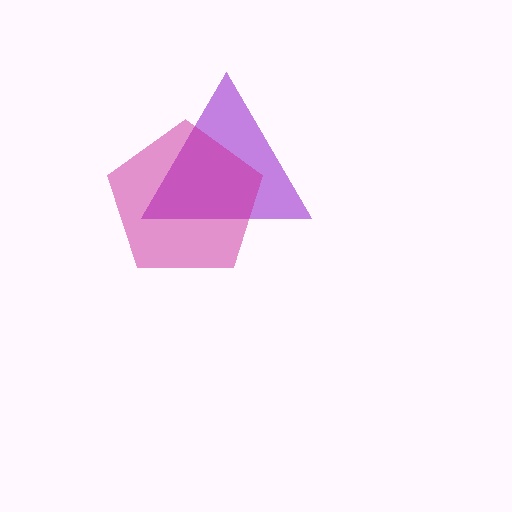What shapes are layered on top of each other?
The layered shapes are: a purple triangle, a magenta pentagon.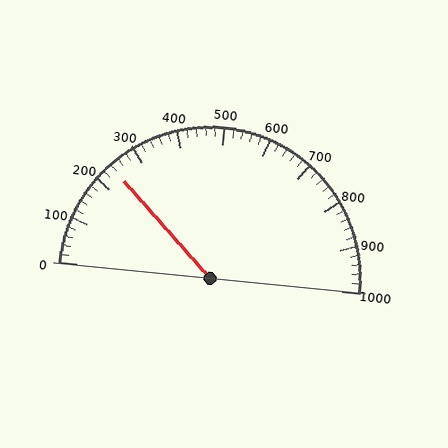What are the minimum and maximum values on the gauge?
The gauge ranges from 0 to 1000.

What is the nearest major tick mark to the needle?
The nearest major tick mark is 200.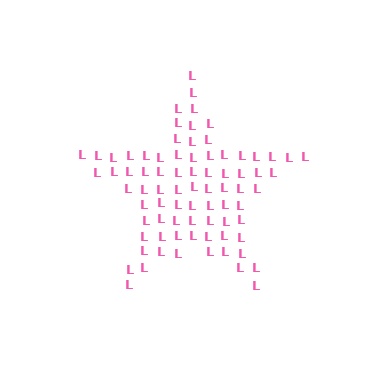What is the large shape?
The large shape is a star.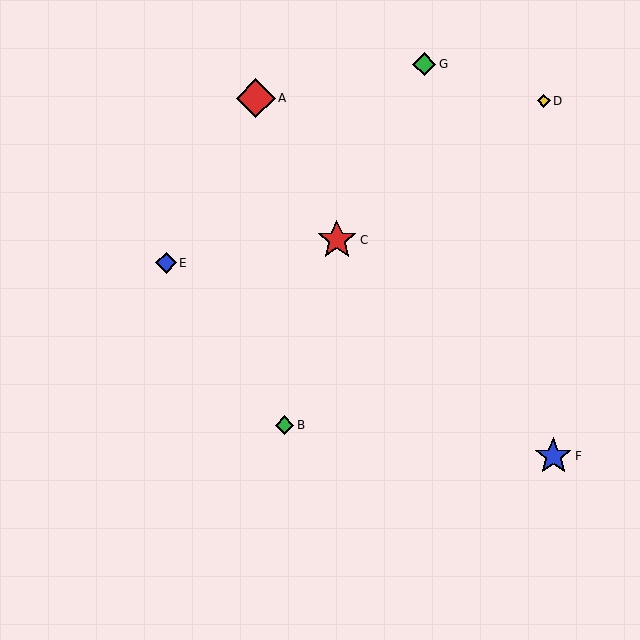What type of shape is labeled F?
Shape F is a blue star.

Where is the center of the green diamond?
The center of the green diamond is at (285, 425).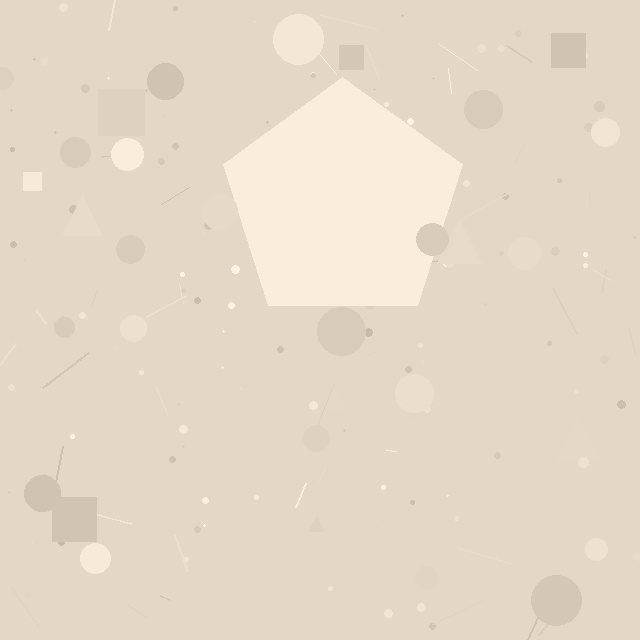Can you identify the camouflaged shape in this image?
The camouflaged shape is a pentagon.